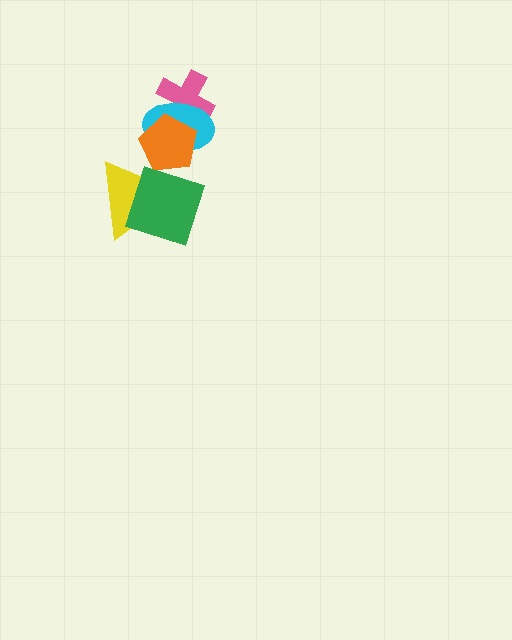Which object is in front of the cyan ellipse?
The orange pentagon is in front of the cyan ellipse.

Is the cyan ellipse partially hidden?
Yes, it is partially covered by another shape.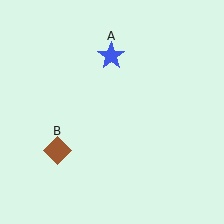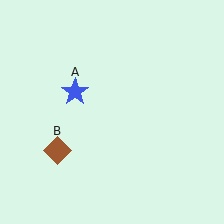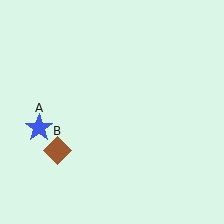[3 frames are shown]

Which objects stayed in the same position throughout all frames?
Brown diamond (object B) remained stationary.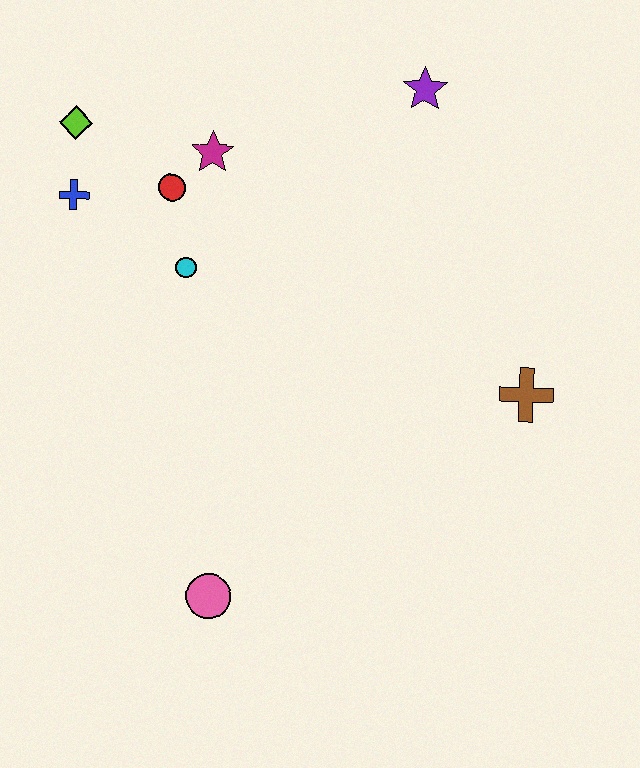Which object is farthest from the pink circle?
The purple star is farthest from the pink circle.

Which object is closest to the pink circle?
The cyan circle is closest to the pink circle.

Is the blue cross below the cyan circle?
No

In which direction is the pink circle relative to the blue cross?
The pink circle is below the blue cross.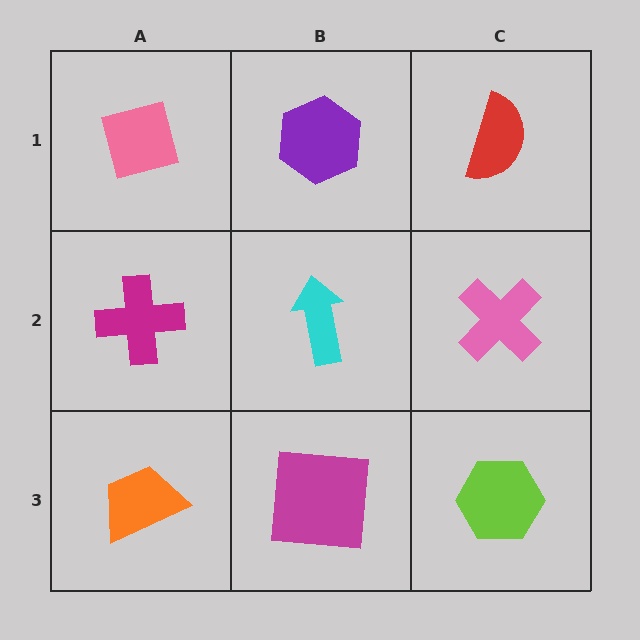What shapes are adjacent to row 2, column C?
A red semicircle (row 1, column C), a lime hexagon (row 3, column C), a cyan arrow (row 2, column B).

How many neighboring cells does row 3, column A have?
2.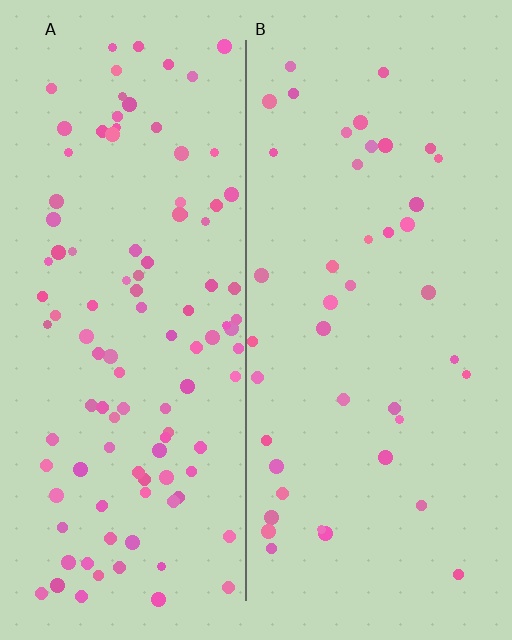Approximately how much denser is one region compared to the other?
Approximately 2.6× — region A over region B.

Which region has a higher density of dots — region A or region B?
A (the left).